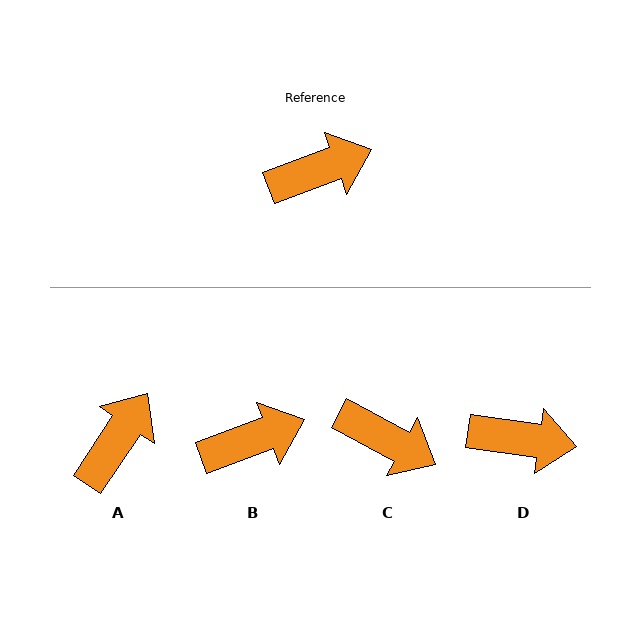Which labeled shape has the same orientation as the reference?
B.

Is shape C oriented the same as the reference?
No, it is off by about 48 degrees.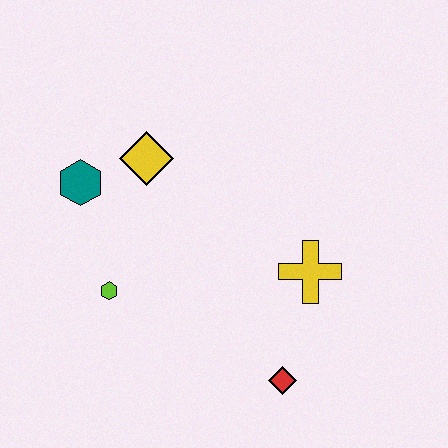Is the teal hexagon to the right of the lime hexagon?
No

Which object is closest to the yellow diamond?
The teal hexagon is closest to the yellow diamond.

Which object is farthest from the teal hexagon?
The red diamond is farthest from the teal hexagon.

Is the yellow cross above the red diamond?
Yes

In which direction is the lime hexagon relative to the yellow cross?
The lime hexagon is to the left of the yellow cross.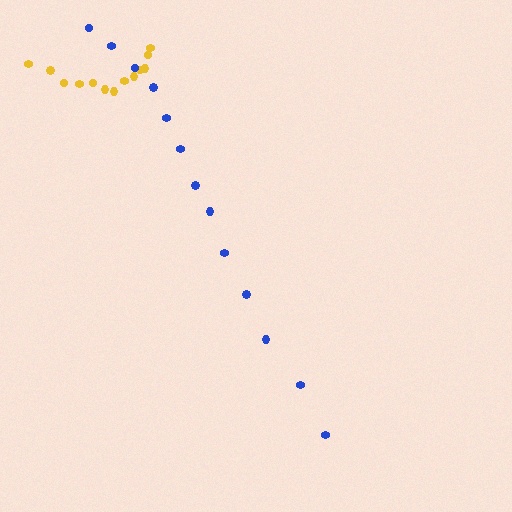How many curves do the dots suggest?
There are 2 distinct paths.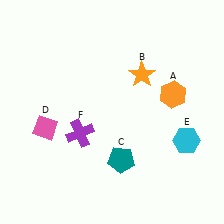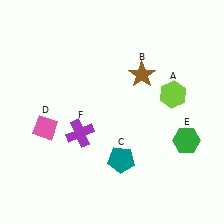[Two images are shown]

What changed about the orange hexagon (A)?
In Image 1, A is orange. In Image 2, it changed to lime.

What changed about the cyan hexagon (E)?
In Image 1, E is cyan. In Image 2, it changed to green.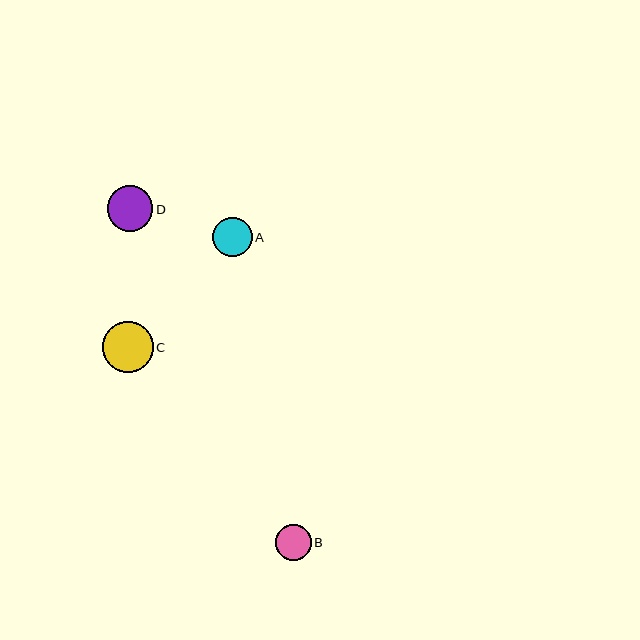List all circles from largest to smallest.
From largest to smallest: C, D, A, B.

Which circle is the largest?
Circle C is the largest with a size of approximately 51 pixels.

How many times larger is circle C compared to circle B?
Circle C is approximately 1.4 times the size of circle B.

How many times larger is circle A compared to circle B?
Circle A is approximately 1.1 times the size of circle B.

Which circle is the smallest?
Circle B is the smallest with a size of approximately 35 pixels.